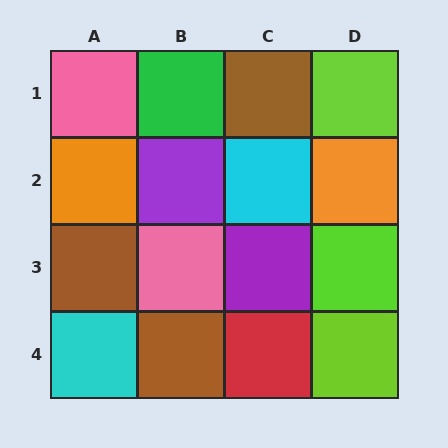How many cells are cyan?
2 cells are cyan.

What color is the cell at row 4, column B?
Brown.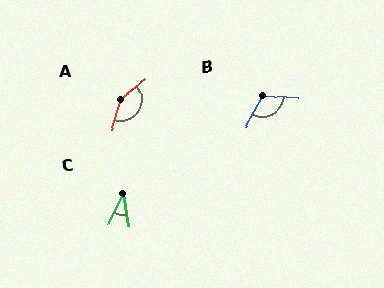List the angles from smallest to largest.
C (34°), B (112°), A (142°).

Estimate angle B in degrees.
Approximately 112 degrees.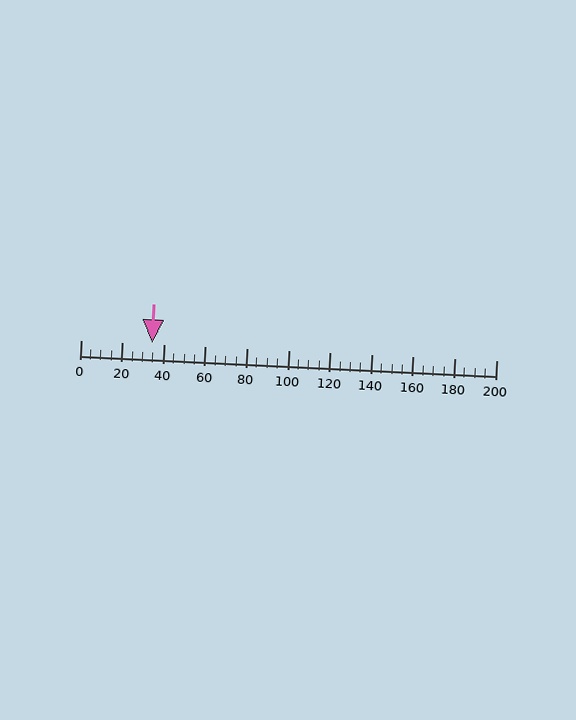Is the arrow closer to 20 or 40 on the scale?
The arrow is closer to 40.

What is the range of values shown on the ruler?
The ruler shows values from 0 to 200.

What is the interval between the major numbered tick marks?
The major tick marks are spaced 20 units apart.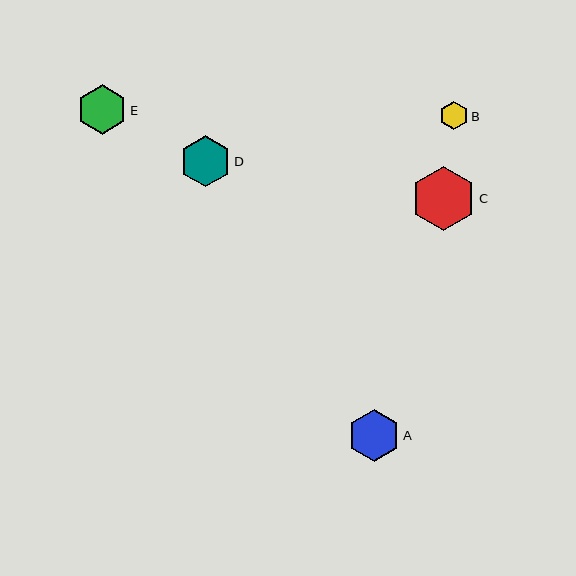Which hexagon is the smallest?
Hexagon B is the smallest with a size of approximately 29 pixels.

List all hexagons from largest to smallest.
From largest to smallest: C, A, D, E, B.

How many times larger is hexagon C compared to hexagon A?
Hexagon C is approximately 1.2 times the size of hexagon A.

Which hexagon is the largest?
Hexagon C is the largest with a size of approximately 64 pixels.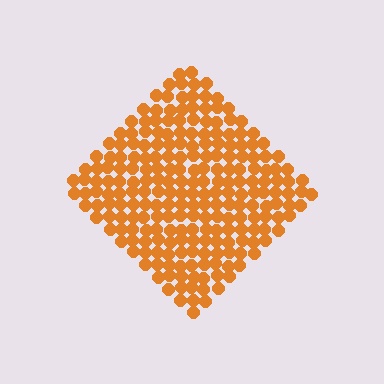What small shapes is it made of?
It is made of small circles.